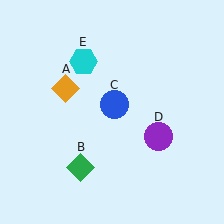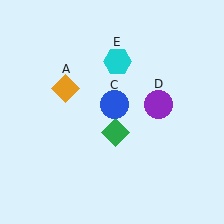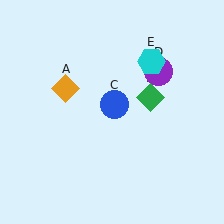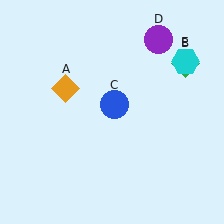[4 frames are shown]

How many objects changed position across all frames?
3 objects changed position: green diamond (object B), purple circle (object D), cyan hexagon (object E).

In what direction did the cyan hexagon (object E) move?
The cyan hexagon (object E) moved right.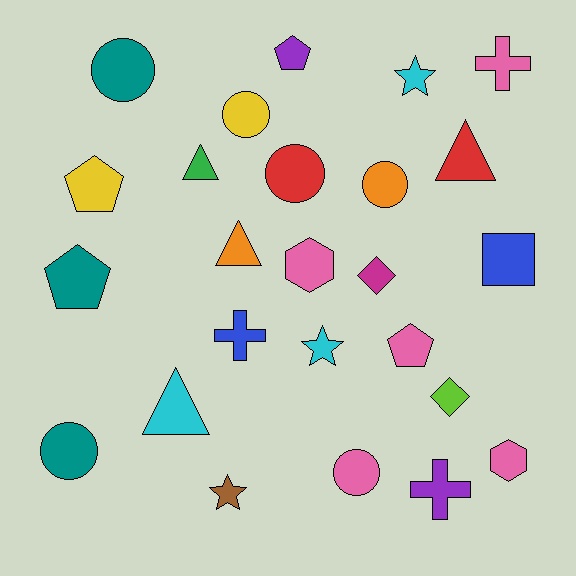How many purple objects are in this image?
There are 2 purple objects.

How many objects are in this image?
There are 25 objects.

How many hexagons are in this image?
There are 2 hexagons.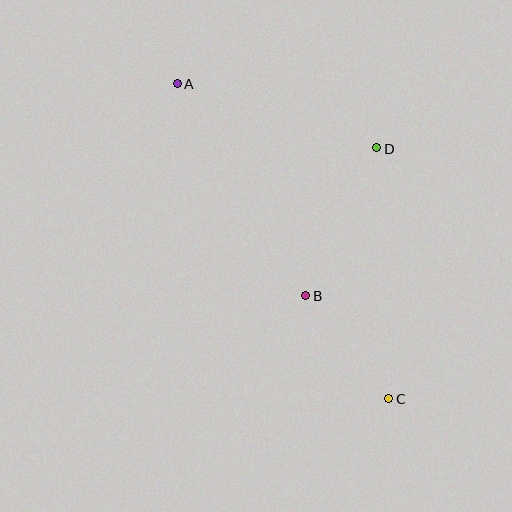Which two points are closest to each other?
Points B and C are closest to each other.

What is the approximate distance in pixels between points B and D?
The distance between B and D is approximately 163 pixels.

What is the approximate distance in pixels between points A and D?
The distance between A and D is approximately 209 pixels.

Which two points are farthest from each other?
Points A and C are farthest from each other.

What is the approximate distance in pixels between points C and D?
The distance between C and D is approximately 251 pixels.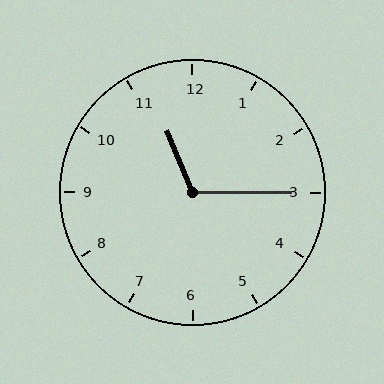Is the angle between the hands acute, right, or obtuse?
It is obtuse.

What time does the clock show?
11:15.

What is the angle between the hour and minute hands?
Approximately 112 degrees.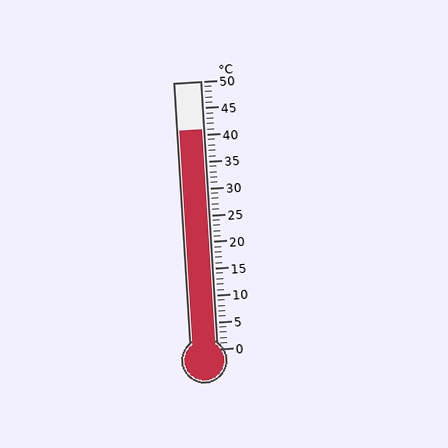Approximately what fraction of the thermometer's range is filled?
The thermometer is filled to approximately 80% of its range.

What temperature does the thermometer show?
The thermometer shows approximately 41°C.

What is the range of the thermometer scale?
The thermometer scale ranges from 0°C to 50°C.